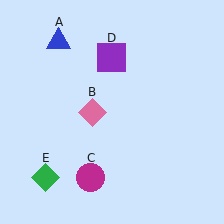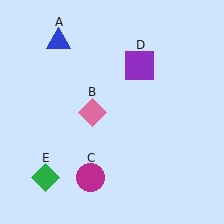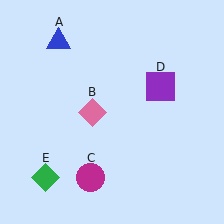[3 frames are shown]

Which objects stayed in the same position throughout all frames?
Blue triangle (object A) and pink diamond (object B) and magenta circle (object C) and green diamond (object E) remained stationary.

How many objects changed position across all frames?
1 object changed position: purple square (object D).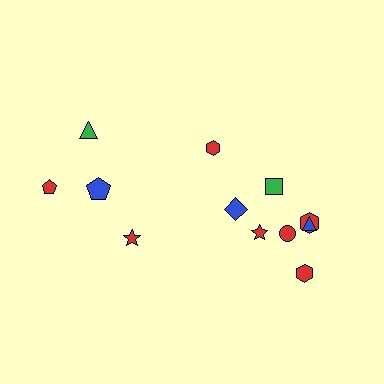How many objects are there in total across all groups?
There are 12 objects.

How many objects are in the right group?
There are 8 objects.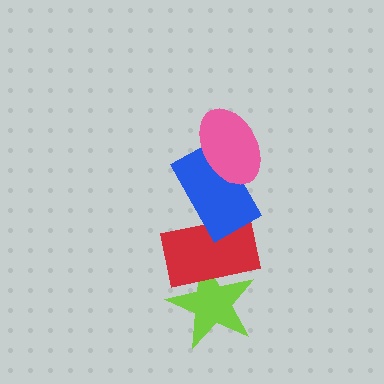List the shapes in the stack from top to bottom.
From top to bottom: the pink ellipse, the blue rectangle, the red rectangle, the lime star.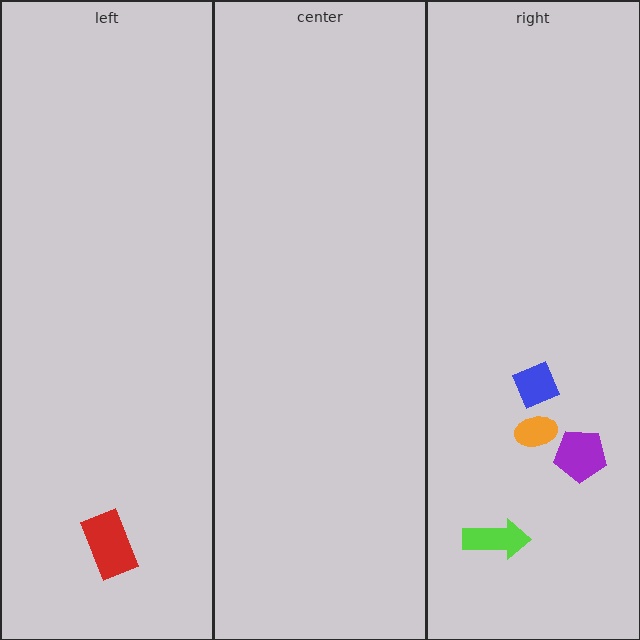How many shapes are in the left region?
1.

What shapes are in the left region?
The red rectangle.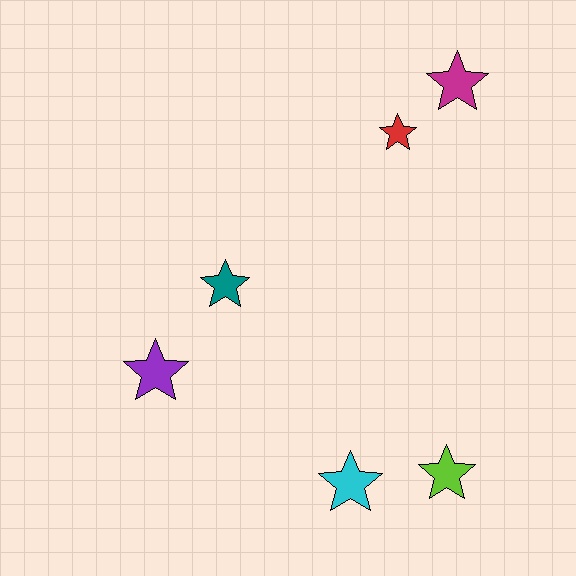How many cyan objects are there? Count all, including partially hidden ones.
There is 1 cyan object.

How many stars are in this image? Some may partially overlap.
There are 6 stars.